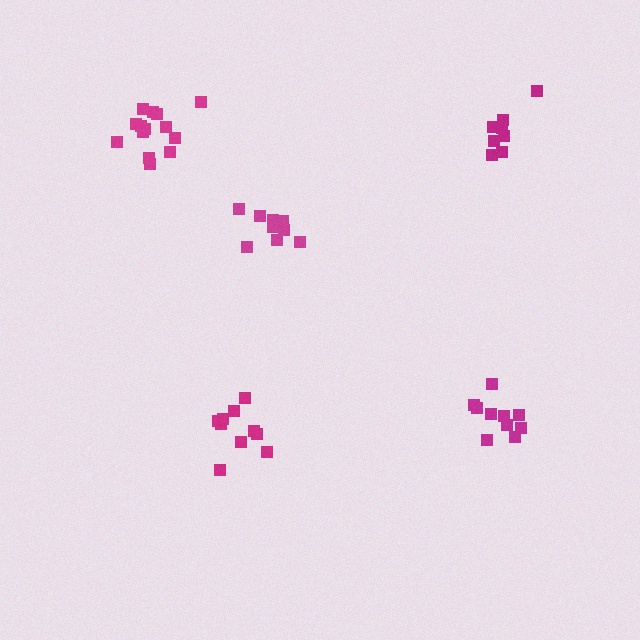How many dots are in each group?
Group 1: 10 dots, Group 2: 10 dots, Group 3: 9 dots, Group 4: 8 dots, Group 5: 14 dots (51 total).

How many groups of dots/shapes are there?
There are 5 groups.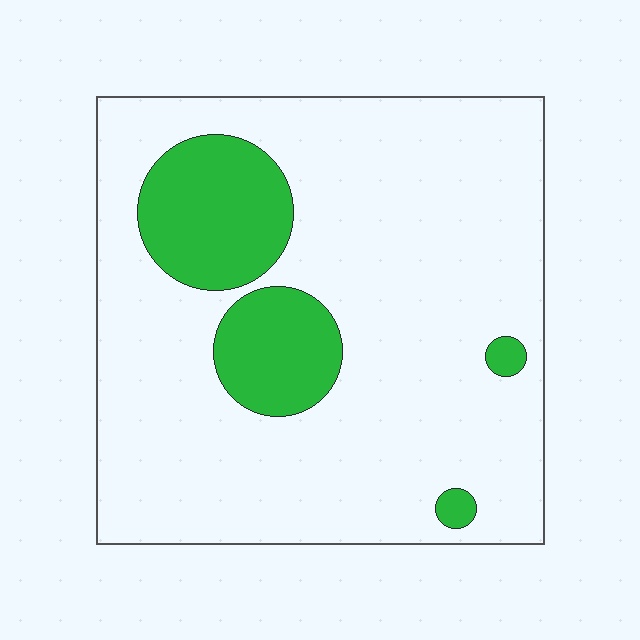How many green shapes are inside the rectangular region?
4.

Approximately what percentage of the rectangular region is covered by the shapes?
Approximately 20%.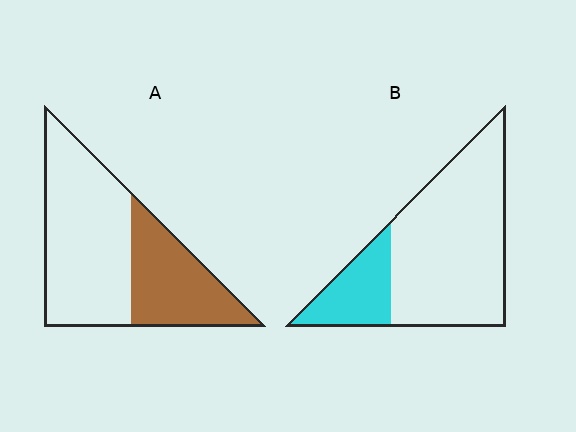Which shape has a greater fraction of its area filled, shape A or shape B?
Shape A.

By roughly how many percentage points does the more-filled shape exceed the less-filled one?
By roughly 15 percentage points (A over B).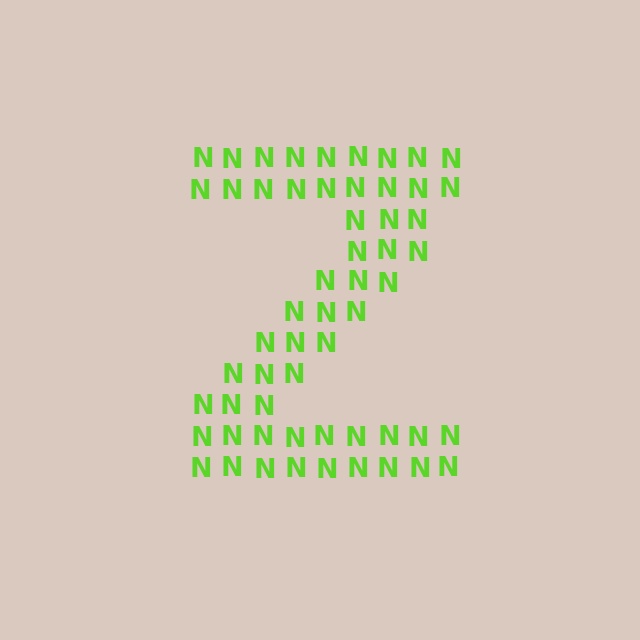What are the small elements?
The small elements are letter N's.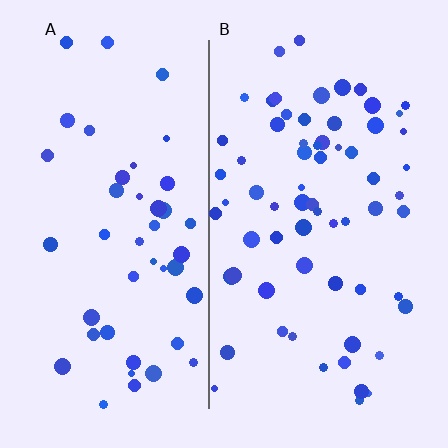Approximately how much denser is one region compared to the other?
Approximately 1.5× — region B over region A.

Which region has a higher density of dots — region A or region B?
B (the right).